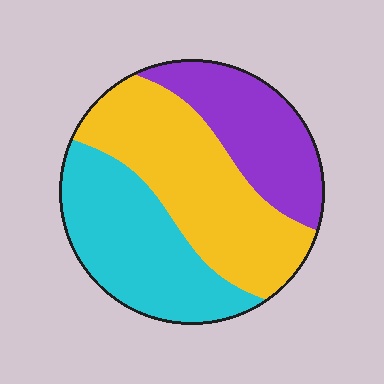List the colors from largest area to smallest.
From largest to smallest: yellow, cyan, purple.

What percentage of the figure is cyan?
Cyan takes up about one third (1/3) of the figure.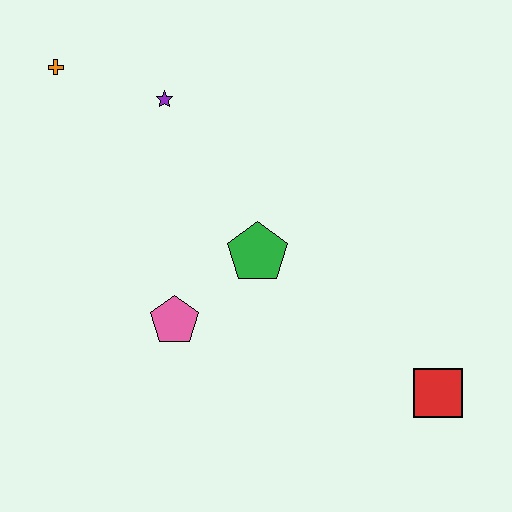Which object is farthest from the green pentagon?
The orange cross is farthest from the green pentagon.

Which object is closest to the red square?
The green pentagon is closest to the red square.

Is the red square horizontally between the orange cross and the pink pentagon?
No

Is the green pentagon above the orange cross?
No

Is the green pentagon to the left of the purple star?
No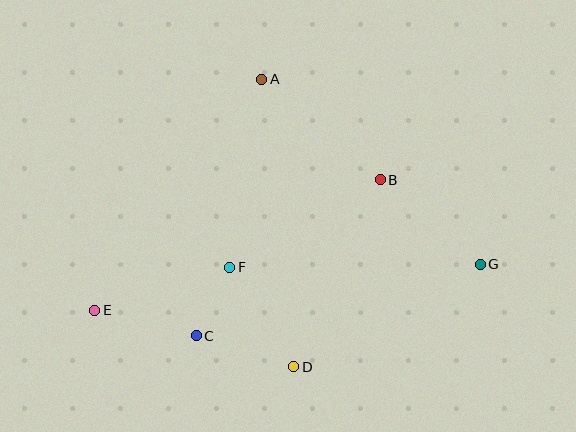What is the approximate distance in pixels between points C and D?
The distance between C and D is approximately 102 pixels.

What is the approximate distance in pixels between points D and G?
The distance between D and G is approximately 213 pixels.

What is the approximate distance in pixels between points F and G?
The distance between F and G is approximately 250 pixels.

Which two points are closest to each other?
Points C and F are closest to each other.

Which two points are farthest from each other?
Points E and G are farthest from each other.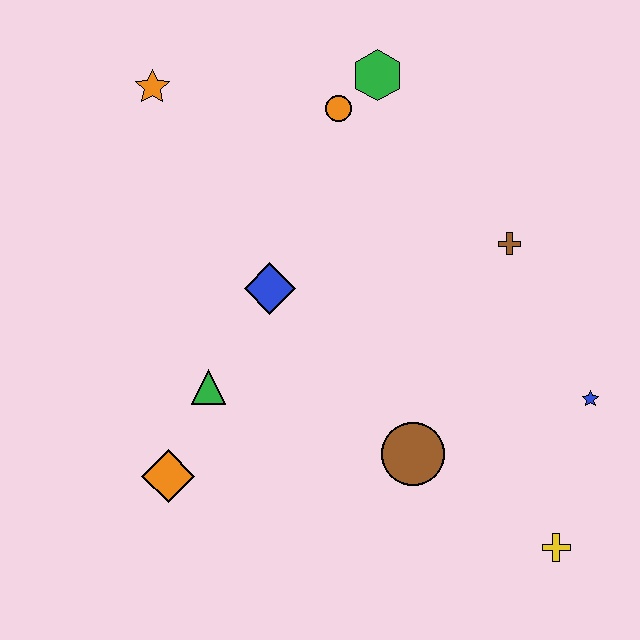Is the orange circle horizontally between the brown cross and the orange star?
Yes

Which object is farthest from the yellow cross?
The orange star is farthest from the yellow cross.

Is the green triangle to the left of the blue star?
Yes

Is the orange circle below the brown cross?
No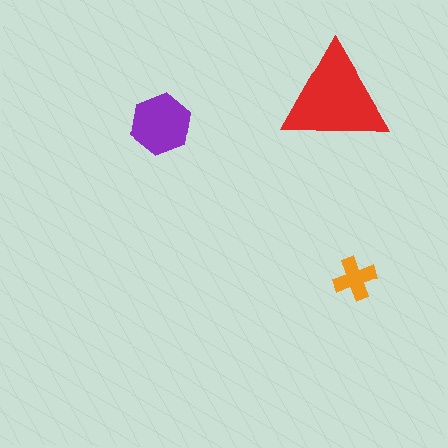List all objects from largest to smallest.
The red triangle, the purple hexagon, the orange cross.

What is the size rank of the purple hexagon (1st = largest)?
2nd.